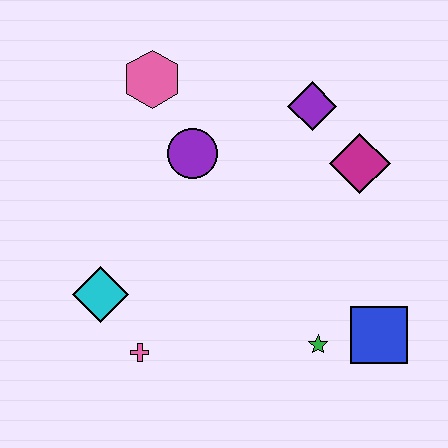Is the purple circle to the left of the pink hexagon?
No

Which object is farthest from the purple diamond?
The pink cross is farthest from the purple diamond.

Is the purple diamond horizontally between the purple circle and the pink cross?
No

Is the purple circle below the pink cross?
No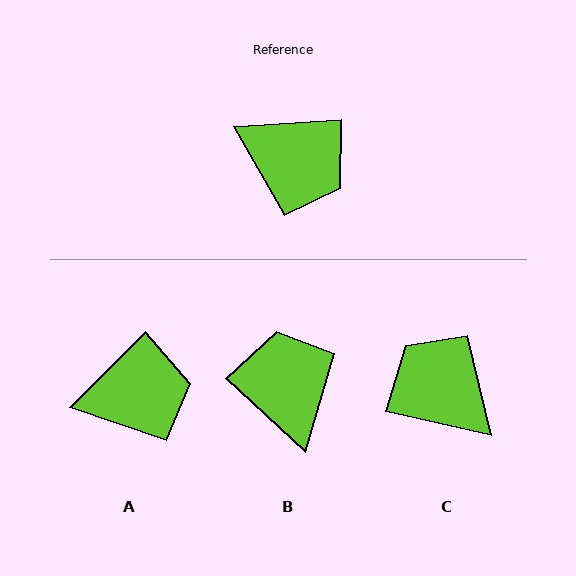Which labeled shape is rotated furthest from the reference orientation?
C, about 164 degrees away.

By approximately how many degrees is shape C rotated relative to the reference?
Approximately 164 degrees counter-clockwise.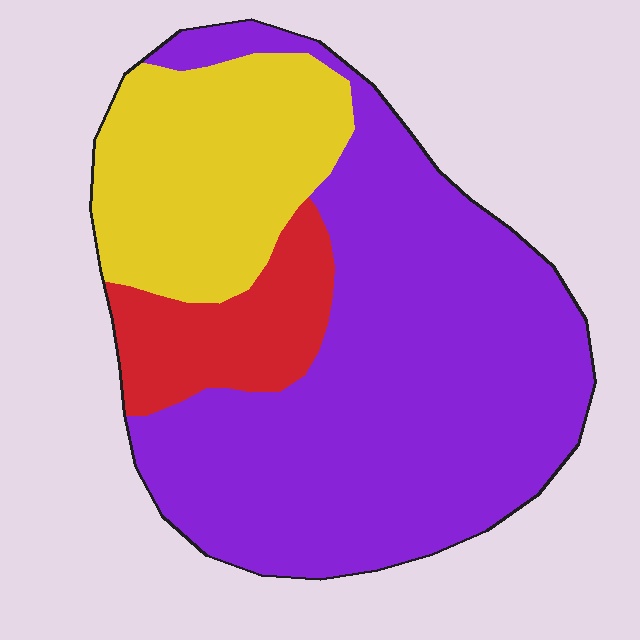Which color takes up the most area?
Purple, at roughly 65%.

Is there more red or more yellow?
Yellow.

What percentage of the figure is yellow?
Yellow covers roughly 25% of the figure.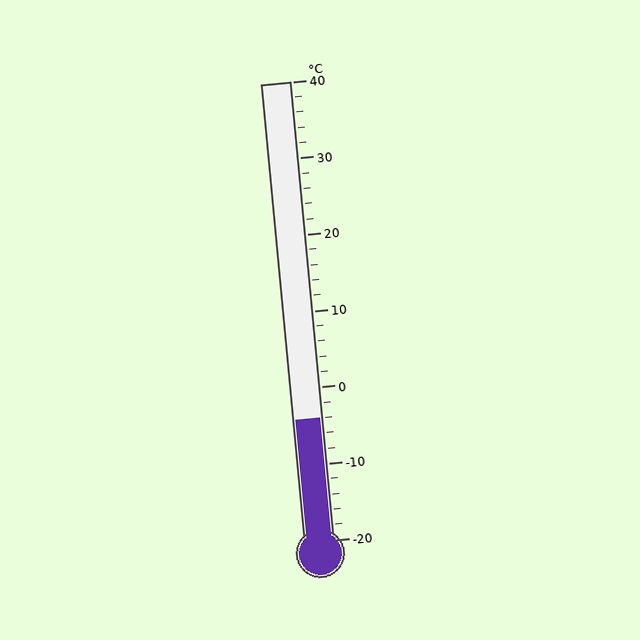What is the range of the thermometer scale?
The thermometer scale ranges from -20°C to 40°C.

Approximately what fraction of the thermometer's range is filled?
The thermometer is filled to approximately 25% of its range.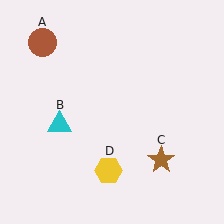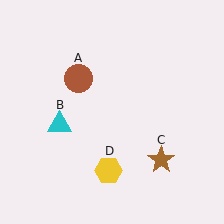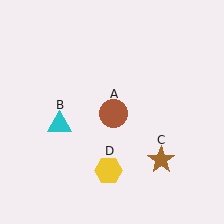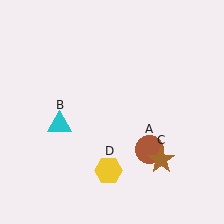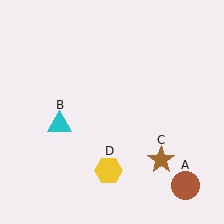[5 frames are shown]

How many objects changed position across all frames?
1 object changed position: brown circle (object A).